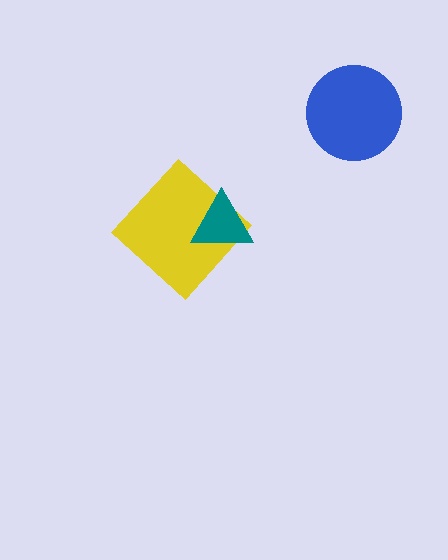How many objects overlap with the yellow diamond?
1 object overlaps with the yellow diamond.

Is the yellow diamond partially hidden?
Yes, it is partially covered by another shape.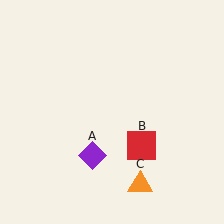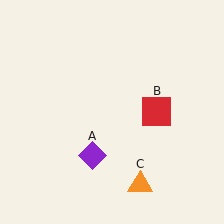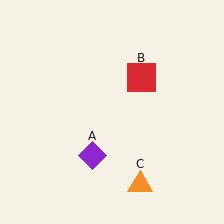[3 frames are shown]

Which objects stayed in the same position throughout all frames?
Purple diamond (object A) and orange triangle (object C) remained stationary.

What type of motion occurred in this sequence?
The red square (object B) rotated counterclockwise around the center of the scene.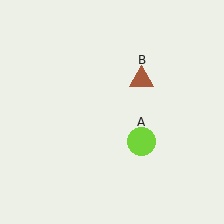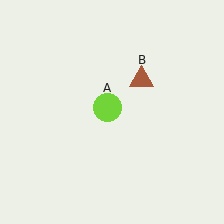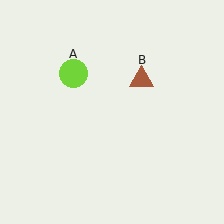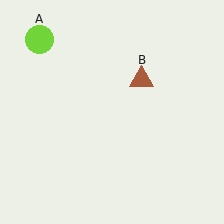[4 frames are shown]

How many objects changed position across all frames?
1 object changed position: lime circle (object A).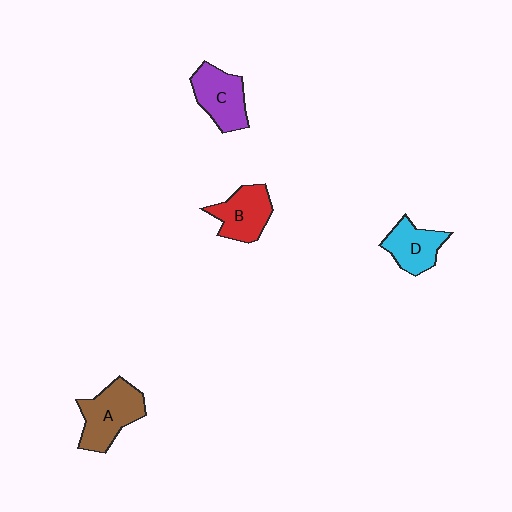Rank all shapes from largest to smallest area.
From largest to smallest: A (brown), C (purple), B (red), D (cyan).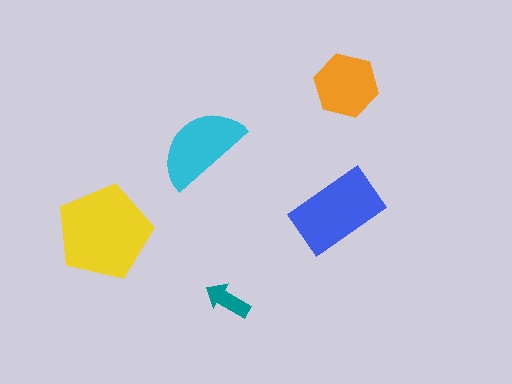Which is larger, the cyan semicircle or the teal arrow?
The cyan semicircle.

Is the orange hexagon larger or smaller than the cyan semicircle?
Smaller.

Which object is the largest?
The yellow pentagon.